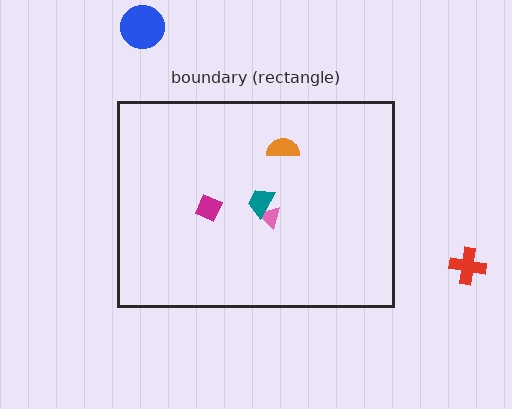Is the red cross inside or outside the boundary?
Outside.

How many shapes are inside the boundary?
4 inside, 2 outside.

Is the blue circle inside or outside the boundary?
Outside.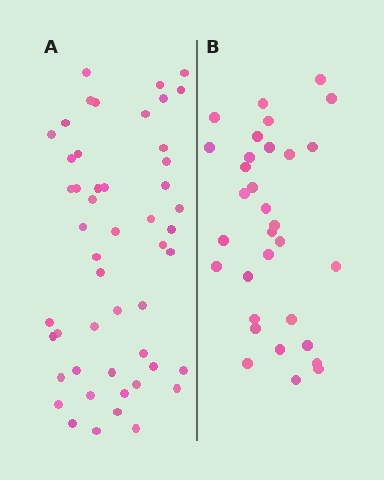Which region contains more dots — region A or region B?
Region A (the left region) has more dots.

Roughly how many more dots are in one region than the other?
Region A has approximately 20 more dots than region B.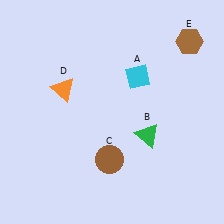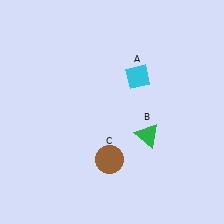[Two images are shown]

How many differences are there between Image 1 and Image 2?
There are 2 differences between the two images.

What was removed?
The brown hexagon (E), the orange triangle (D) were removed in Image 2.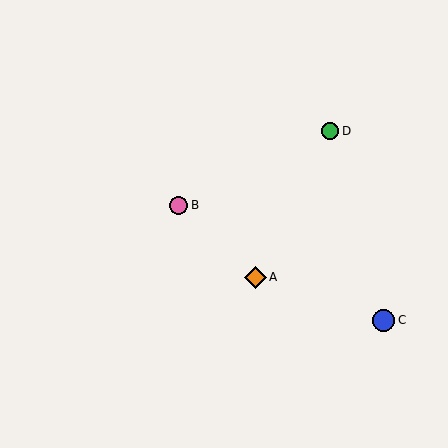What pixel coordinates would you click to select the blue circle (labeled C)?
Click at (384, 320) to select the blue circle C.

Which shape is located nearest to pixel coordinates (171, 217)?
The pink circle (labeled B) at (179, 205) is nearest to that location.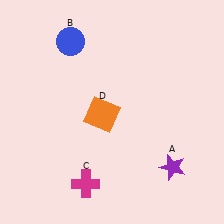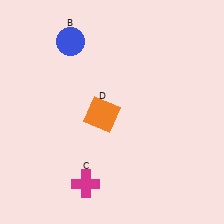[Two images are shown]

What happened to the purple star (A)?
The purple star (A) was removed in Image 2. It was in the bottom-right area of Image 1.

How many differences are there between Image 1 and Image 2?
There is 1 difference between the two images.